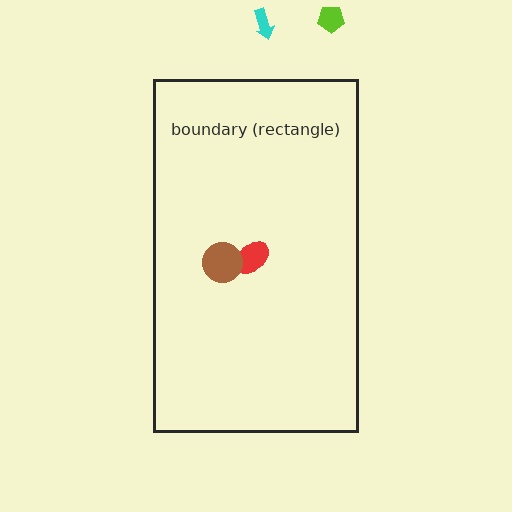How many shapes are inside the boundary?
2 inside, 2 outside.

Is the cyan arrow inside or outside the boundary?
Outside.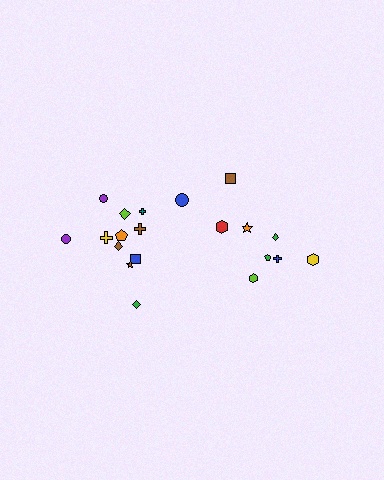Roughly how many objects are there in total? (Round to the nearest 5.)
Roughly 20 objects in total.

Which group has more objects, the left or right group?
The left group.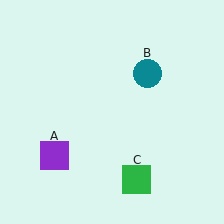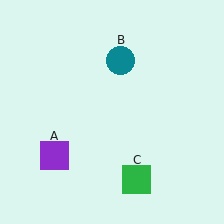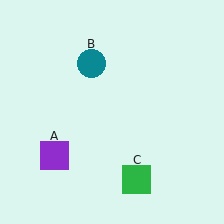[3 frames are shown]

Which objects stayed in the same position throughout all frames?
Purple square (object A) and green square (object C) remained stationary.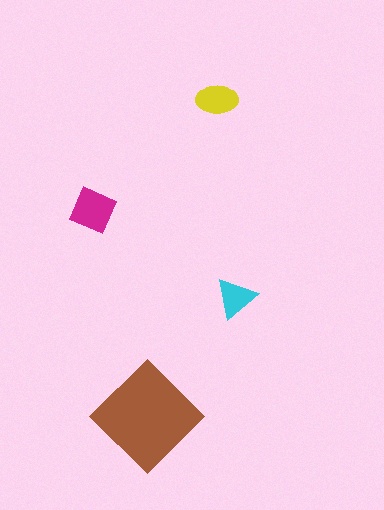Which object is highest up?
The yellow ellipse is topmost.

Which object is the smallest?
The cyan triangle.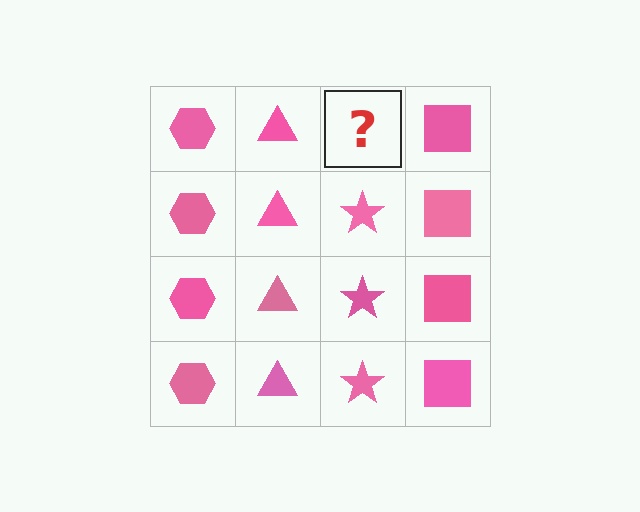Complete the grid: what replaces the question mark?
The question mark should be replaced with a pink star.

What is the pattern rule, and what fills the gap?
The rule is that each column has a consistent shape. The gap should be filled with a pink star.